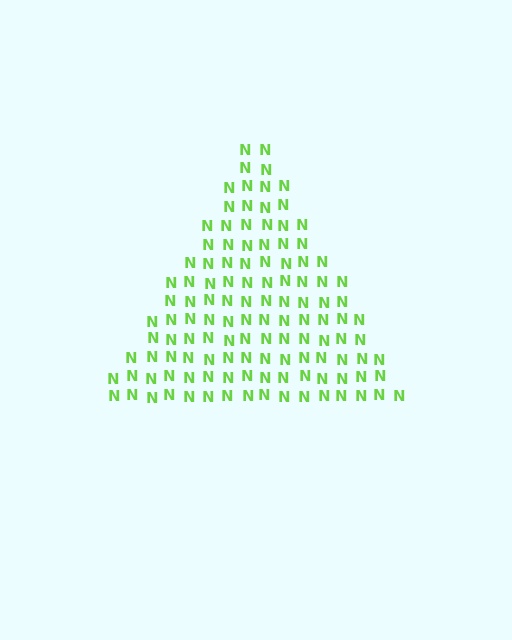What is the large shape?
The large shape is a triangle.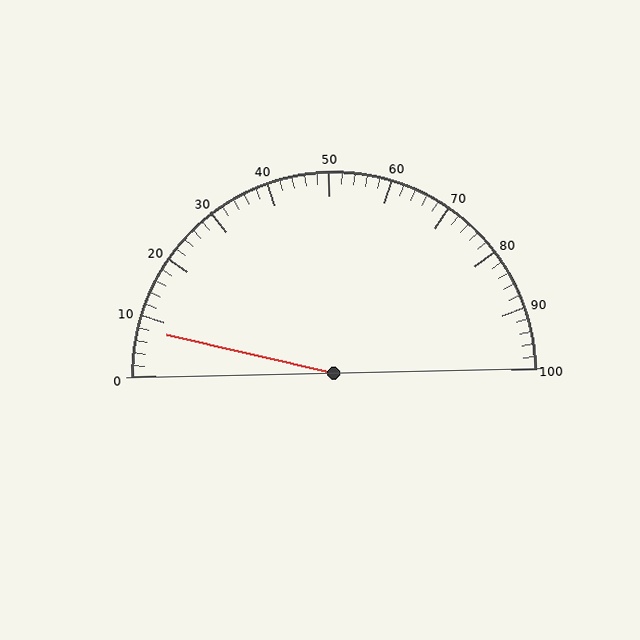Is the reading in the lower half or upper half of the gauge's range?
The reading is in the lower half of the range (0 to 100).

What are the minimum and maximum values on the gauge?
The gauge ranges from 0 to 100.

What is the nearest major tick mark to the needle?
The nearest major tick mark is 10.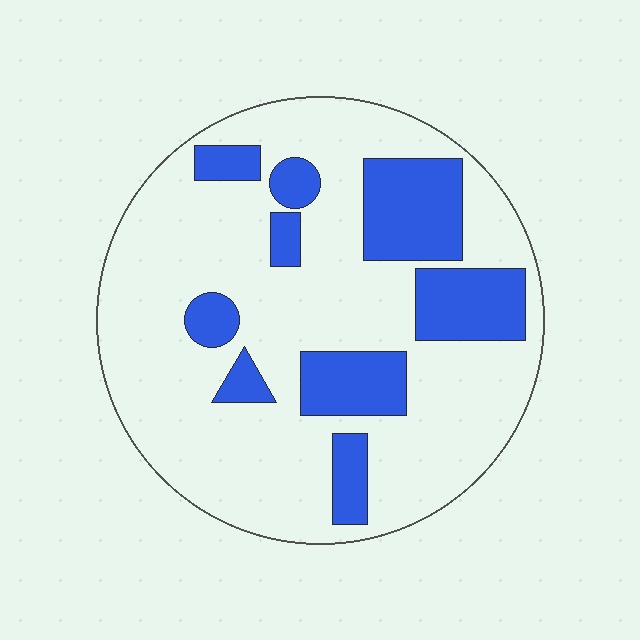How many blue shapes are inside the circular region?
9.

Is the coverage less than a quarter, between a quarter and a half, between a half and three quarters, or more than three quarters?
Less than a quarter.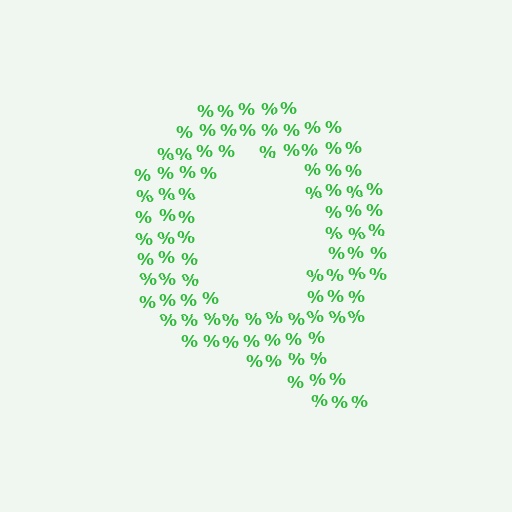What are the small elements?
The small elements are percent signs.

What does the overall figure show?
The overall figure shows the letter Q.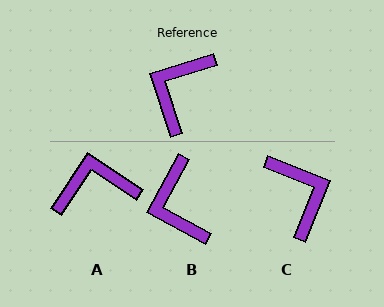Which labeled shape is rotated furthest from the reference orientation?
C, about 129 degrees away.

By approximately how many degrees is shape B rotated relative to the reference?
Approximately 44 degrees counter-clockwise.